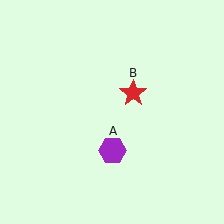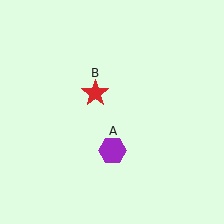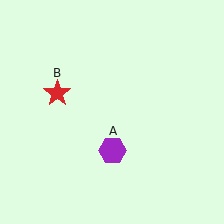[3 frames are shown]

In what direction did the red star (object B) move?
The red star (object B) moved left.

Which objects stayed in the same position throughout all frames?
Purple hexagon (object A) remained stationary.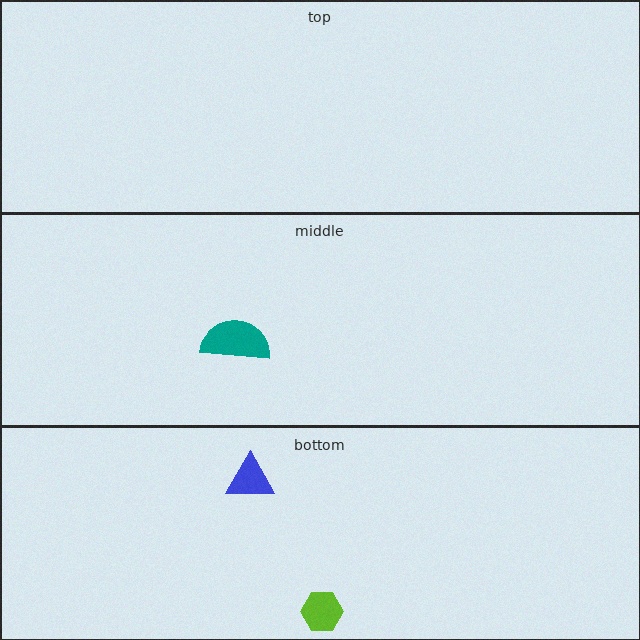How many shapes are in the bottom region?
2.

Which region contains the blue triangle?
The bottom region.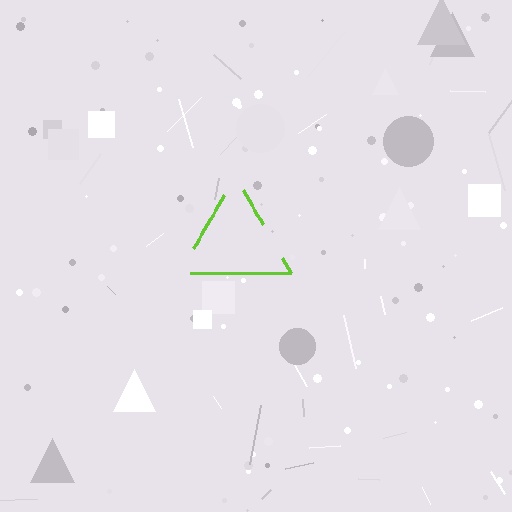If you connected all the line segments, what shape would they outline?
They would outline a triangle.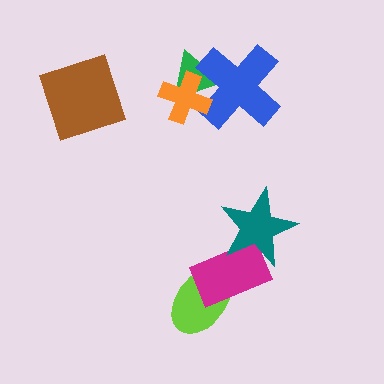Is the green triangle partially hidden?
Yes, it is partially covered by another shape.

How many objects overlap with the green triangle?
2 objects overlap with the green triangle.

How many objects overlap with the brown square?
0 objects overlap with the brown square.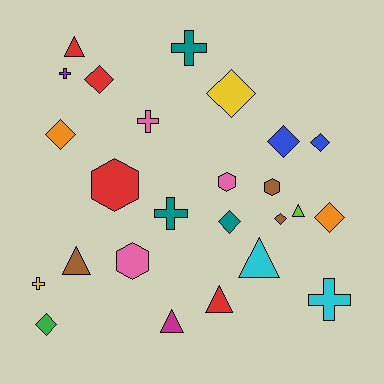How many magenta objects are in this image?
There is 1 magenta object.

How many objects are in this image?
There are 25 objects.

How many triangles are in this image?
There are 6 triangles.